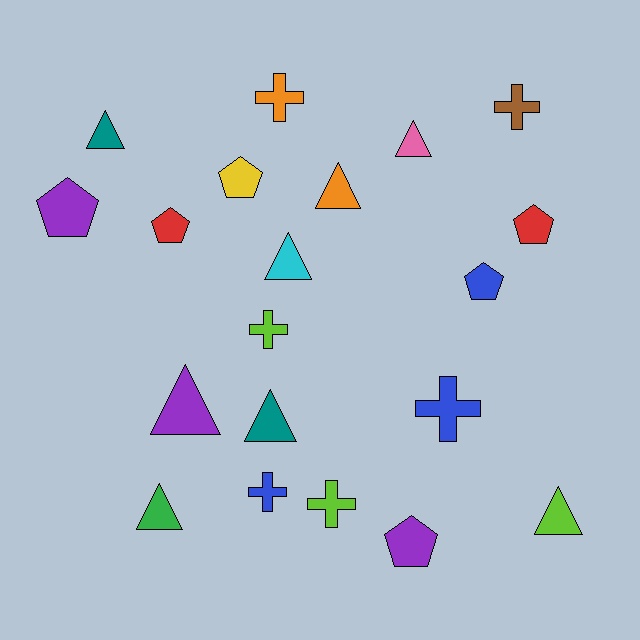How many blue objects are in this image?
There are 3 blue objects.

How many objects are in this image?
There are 20 objects.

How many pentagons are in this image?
There are 6 pentagons.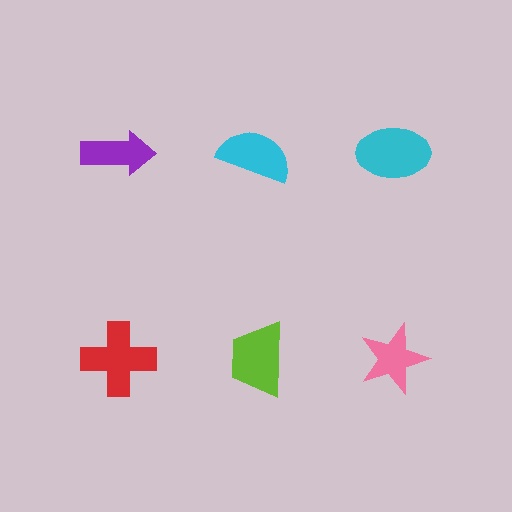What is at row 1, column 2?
A cyan semicircle.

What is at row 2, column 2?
A lime trapezoid.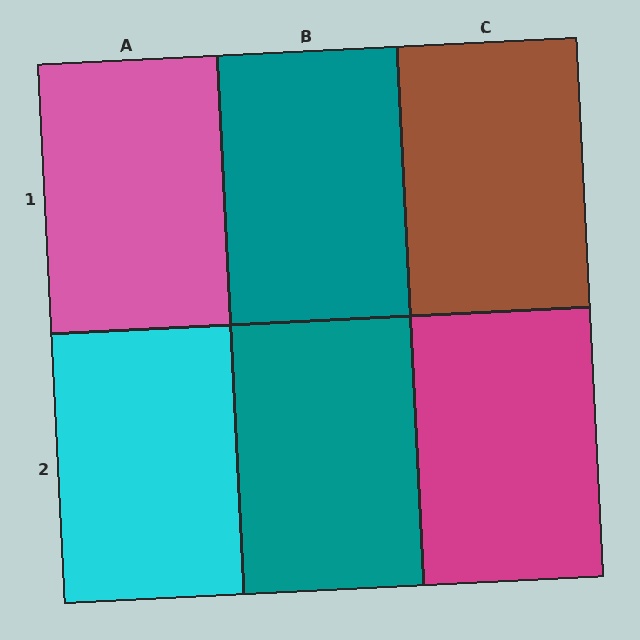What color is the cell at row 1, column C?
Brown.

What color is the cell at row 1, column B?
Teal.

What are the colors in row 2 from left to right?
Cyan, teal, magenta.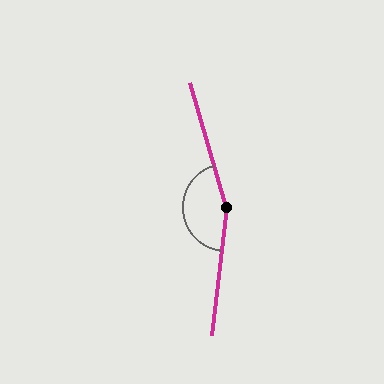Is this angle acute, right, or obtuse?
It is obtuse.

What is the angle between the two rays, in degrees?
Approximately 157 degrees.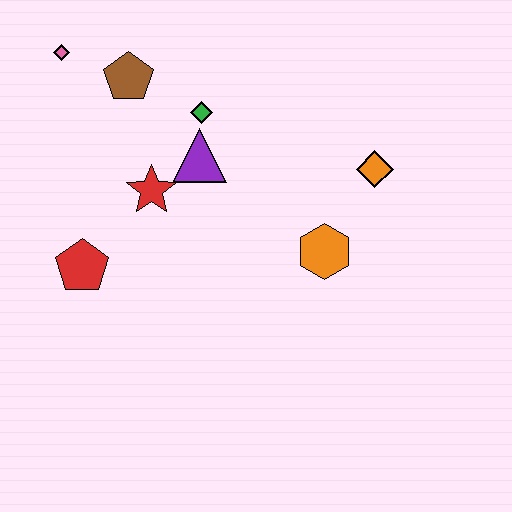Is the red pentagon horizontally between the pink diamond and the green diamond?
Yes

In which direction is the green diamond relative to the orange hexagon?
The green diamond is above the orange hexagon.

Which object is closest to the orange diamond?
The orange hexagon is closest to the orange diamond.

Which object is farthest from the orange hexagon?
The pink diamond is farthest from the orange hexagon.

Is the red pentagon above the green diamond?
No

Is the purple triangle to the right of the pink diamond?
Yes